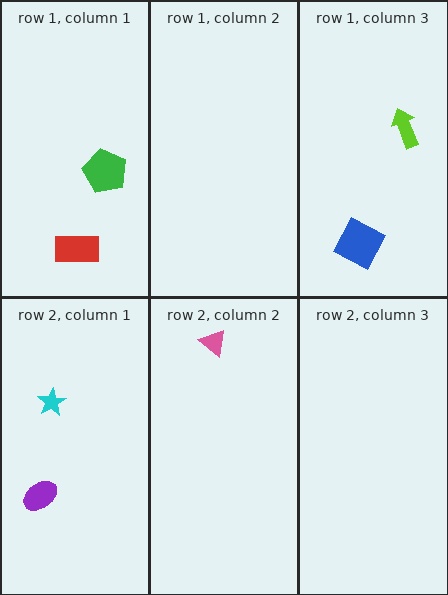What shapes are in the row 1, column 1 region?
The red rectangle, the green pentagon.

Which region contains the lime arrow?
The row 1, column 3 region.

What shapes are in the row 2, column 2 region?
The pink triangle.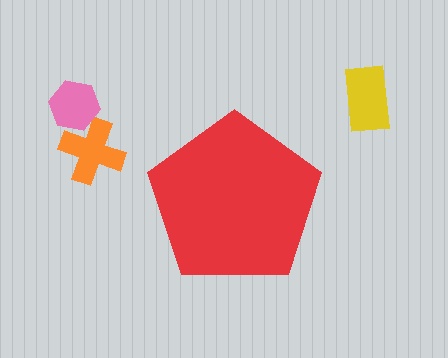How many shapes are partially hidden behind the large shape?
0 shapes are partially hidden.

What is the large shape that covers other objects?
A red pentagon.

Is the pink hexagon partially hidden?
No, the pink hexagon is fully visible.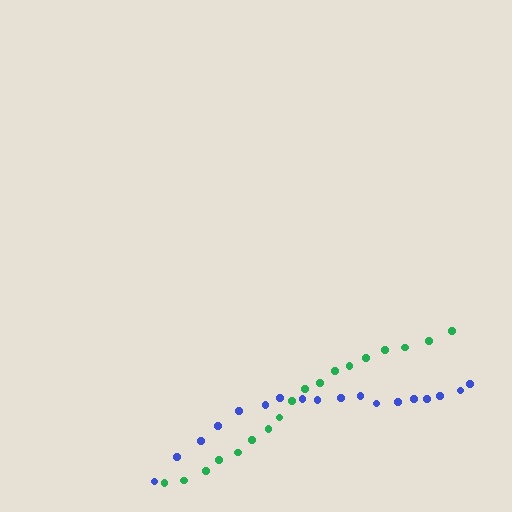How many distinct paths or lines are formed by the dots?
There are 2 distinct paths.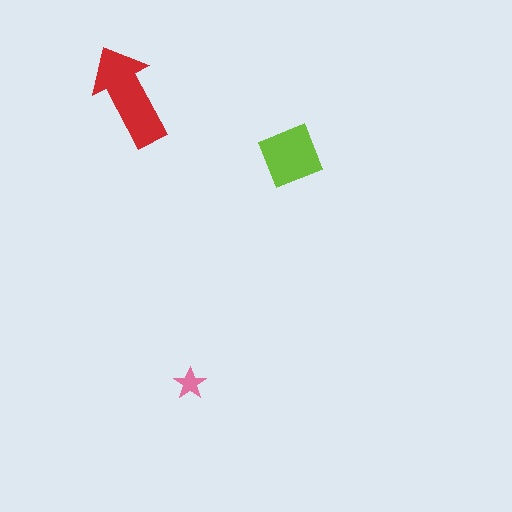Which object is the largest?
The red arrow.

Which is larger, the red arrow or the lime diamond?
The red arrow.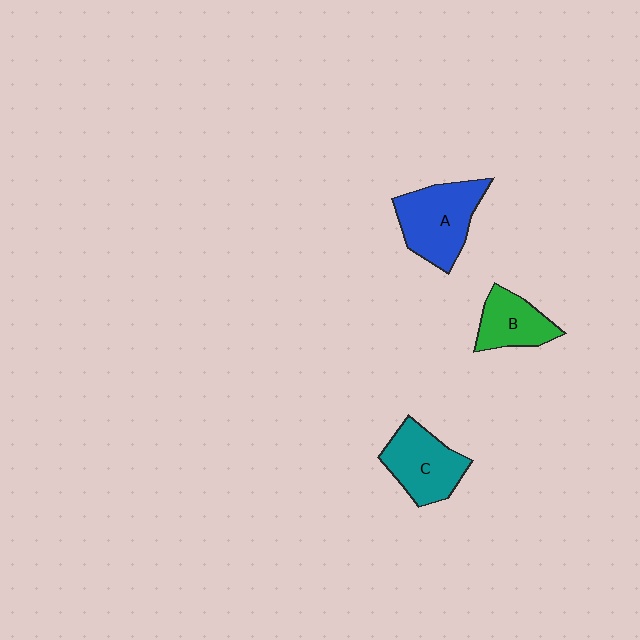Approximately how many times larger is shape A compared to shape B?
Approximately 1.5 times.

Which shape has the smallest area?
Shape B (green).